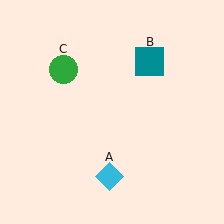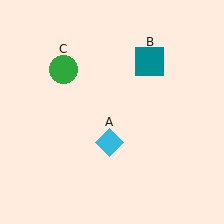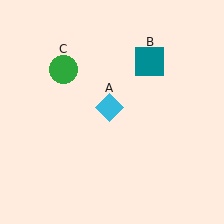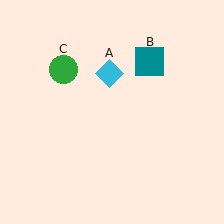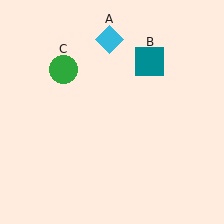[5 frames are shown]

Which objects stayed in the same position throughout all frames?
Teal square (object B) and green circle (object C) remained stationary.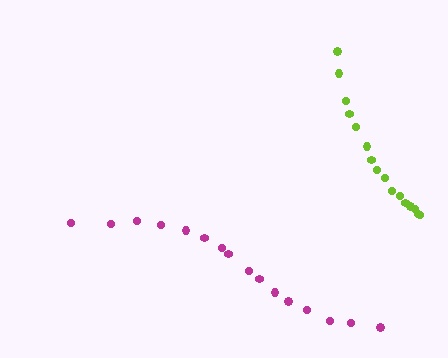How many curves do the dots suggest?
There are 2 distinct paths.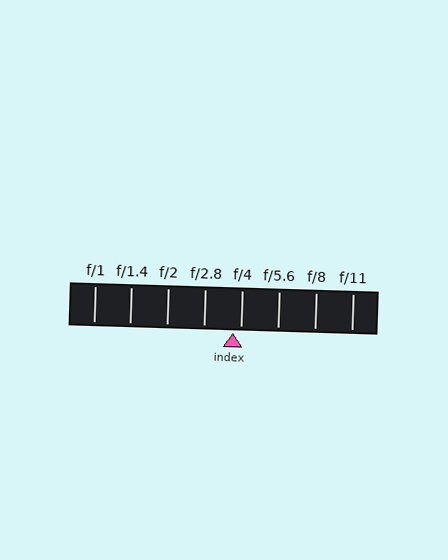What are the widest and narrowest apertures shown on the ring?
The widest aperture shown is f/1 and the narrowest is f/11.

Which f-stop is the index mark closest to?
The index mark is closest to f/4.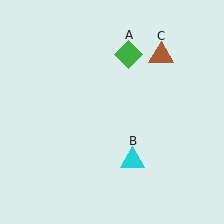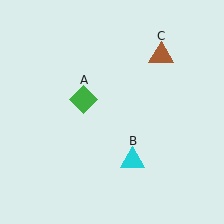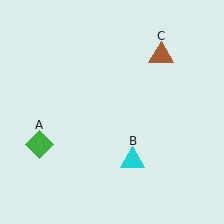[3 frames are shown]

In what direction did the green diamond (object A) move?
The green diamond (object A) moved down and to the left.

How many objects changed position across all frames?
1 object changed position: green diamond (object A).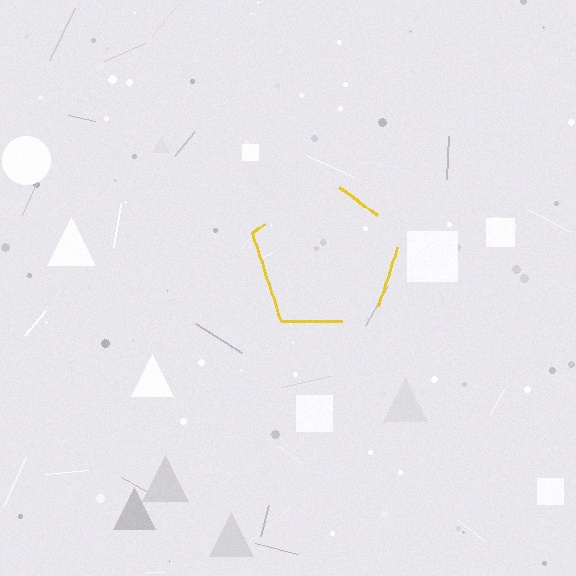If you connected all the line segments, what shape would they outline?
They would outline a pentagon.